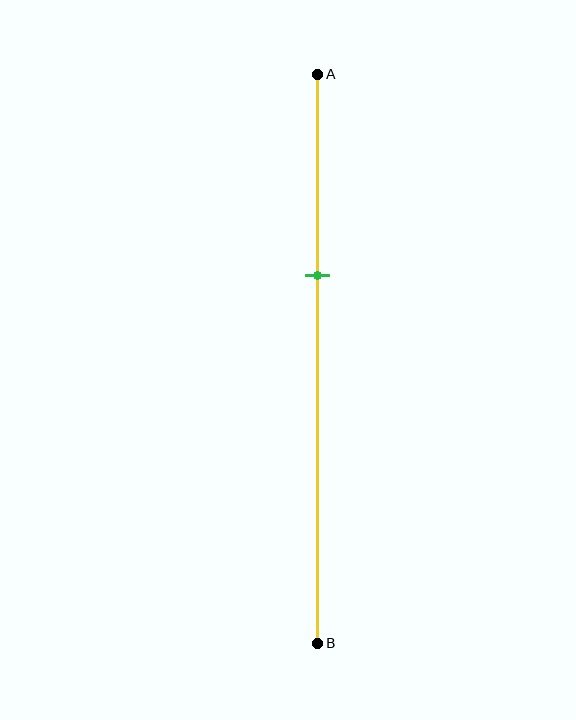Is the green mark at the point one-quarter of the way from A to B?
No, the mark is at about 35% from A, not at the 25% one-quarter point.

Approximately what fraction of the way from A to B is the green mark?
The green mark is approximately 35% of the way from A to B.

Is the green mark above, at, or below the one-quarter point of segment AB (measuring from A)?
The green mark is below the one-quarter point of segment AB.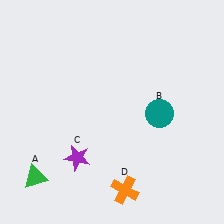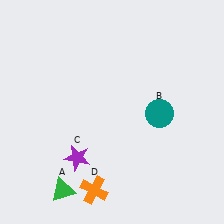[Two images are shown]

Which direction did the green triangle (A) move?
The green triangle (A) moved right.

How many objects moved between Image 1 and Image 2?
2 objects moved between the two images.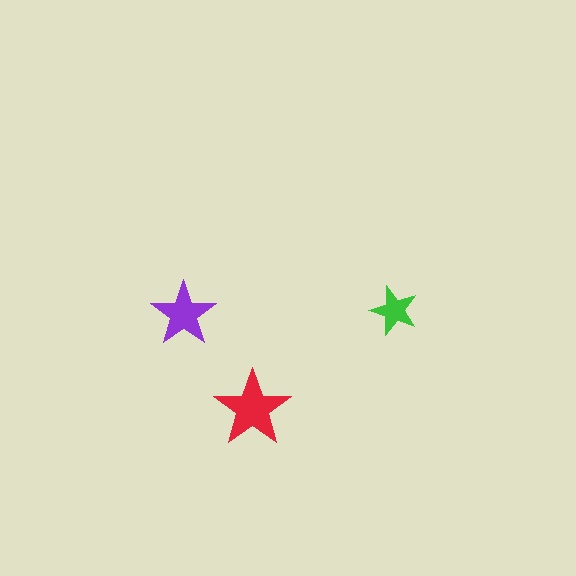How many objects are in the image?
There are 3 objects in the image.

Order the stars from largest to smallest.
the red one, the purple one, the green one.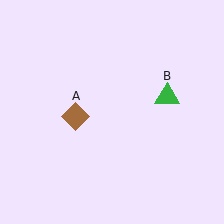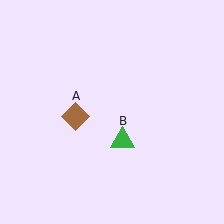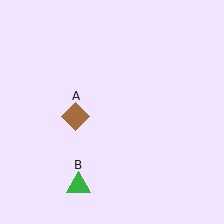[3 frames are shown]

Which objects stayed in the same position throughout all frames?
Brown diamond (object A) remained stationary.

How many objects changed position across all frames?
1 object changed position: green triangle (object B).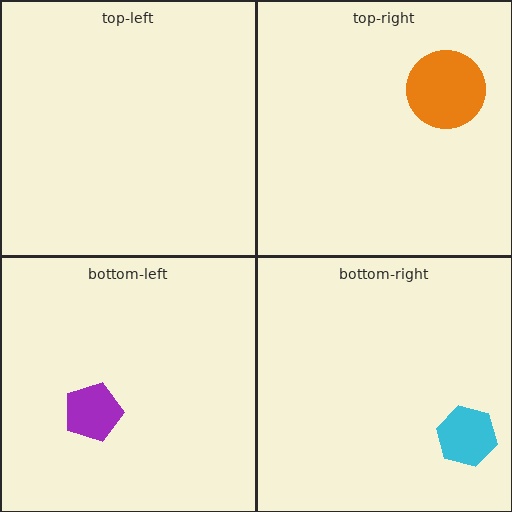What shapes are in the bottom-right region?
The cyan hexagon.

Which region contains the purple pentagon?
The bottom-left region.